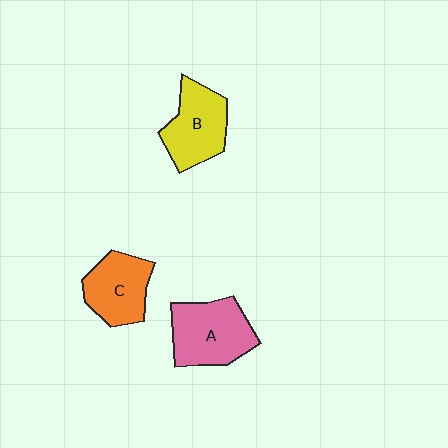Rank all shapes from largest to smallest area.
From largest to smallest: A (pink), B (yellow), C (orange).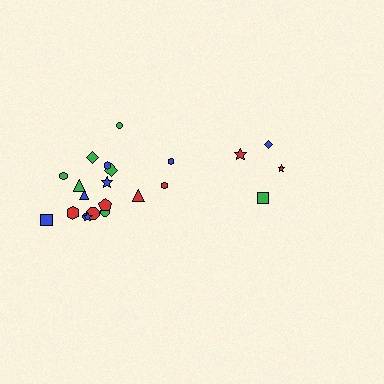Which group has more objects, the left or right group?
The left group.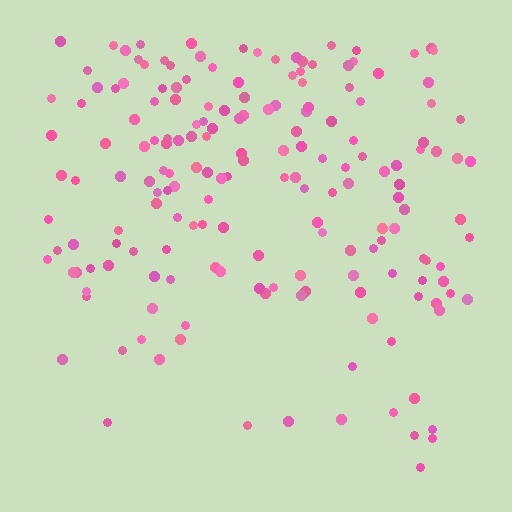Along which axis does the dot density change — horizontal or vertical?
Vertical.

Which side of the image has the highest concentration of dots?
The top.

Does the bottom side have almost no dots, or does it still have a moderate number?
Still a moderate number, just noticeably fewer than the top.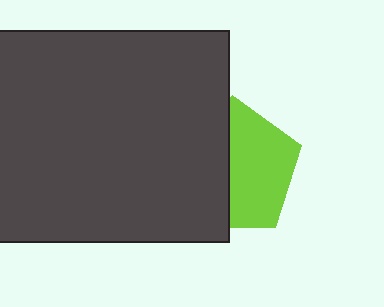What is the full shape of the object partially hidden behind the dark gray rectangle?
The partially hidden object is a lime pentagon.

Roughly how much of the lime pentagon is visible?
About half of it is visible (roughly 53%).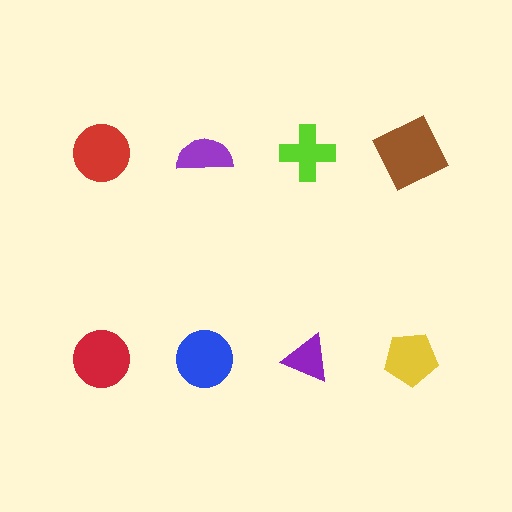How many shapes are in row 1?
4 shapes.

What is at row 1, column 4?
A brown square.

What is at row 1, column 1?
A red circle.